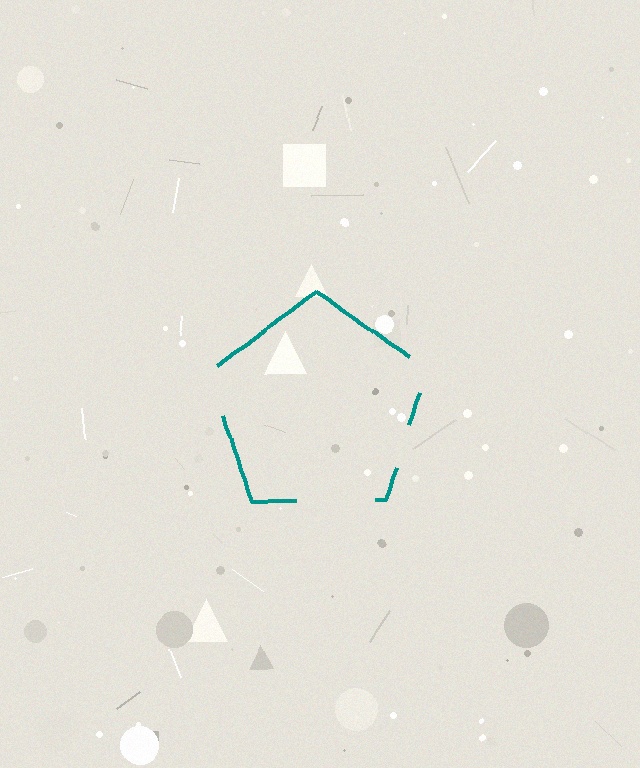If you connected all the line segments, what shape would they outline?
They would outline a pentagon.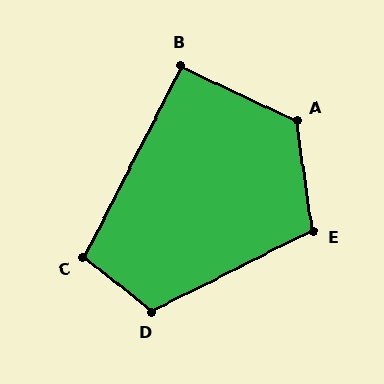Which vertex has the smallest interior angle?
B, at approximately 92 degrees.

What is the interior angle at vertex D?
Approximately 115 degrees (obtuse).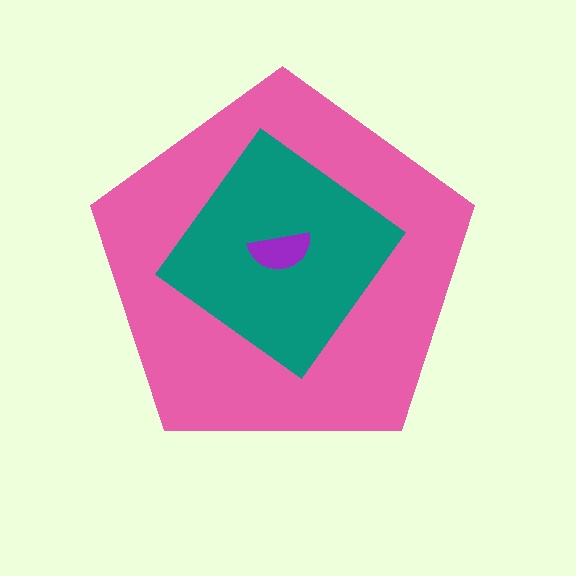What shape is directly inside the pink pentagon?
The teal diamond.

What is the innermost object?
The purple semicircle.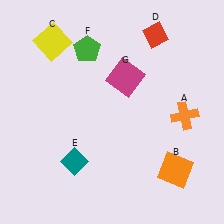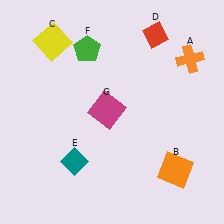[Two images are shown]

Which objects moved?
The objects that moved are: the orange cross (A), the magenta square (G).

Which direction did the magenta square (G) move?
The magenta square (G) moved down.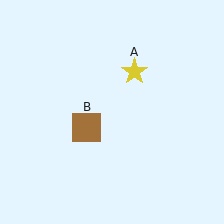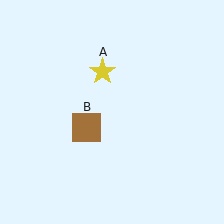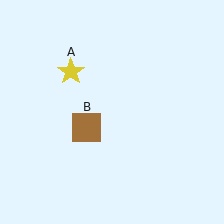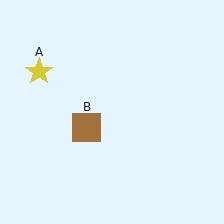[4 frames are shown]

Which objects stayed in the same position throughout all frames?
Brown square (object B) remained stationary.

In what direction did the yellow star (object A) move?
The yellow star (object A) moved left.